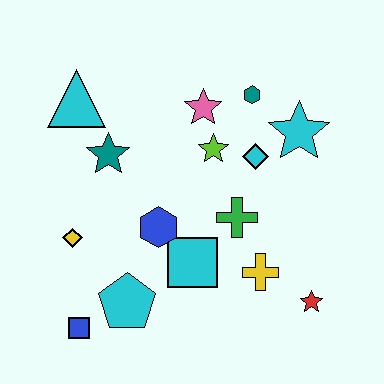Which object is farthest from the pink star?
The blue square is farthest from the pink star.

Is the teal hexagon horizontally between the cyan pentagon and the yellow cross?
Yes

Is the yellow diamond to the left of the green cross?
Yes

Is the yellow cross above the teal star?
No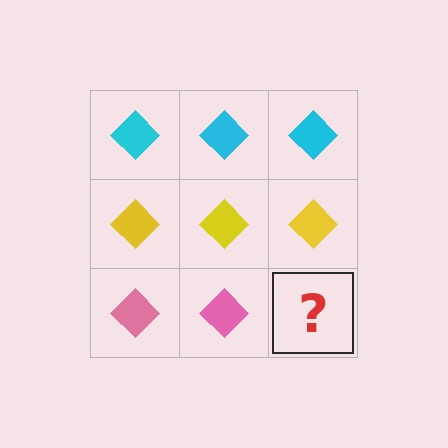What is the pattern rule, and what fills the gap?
The rule is that each row has a consistent color. The gap should be filled with a pink diamond.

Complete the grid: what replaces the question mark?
The question mark should be replaced with a pink diamond.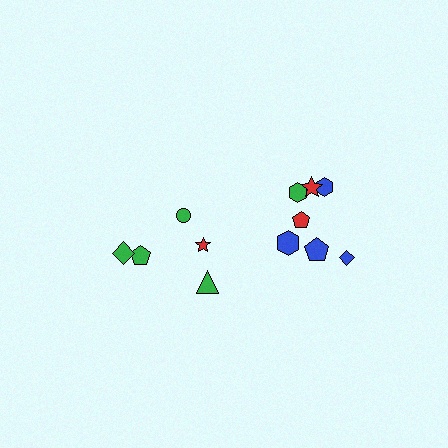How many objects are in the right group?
There are 7 objects.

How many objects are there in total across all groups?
There are 12 objects.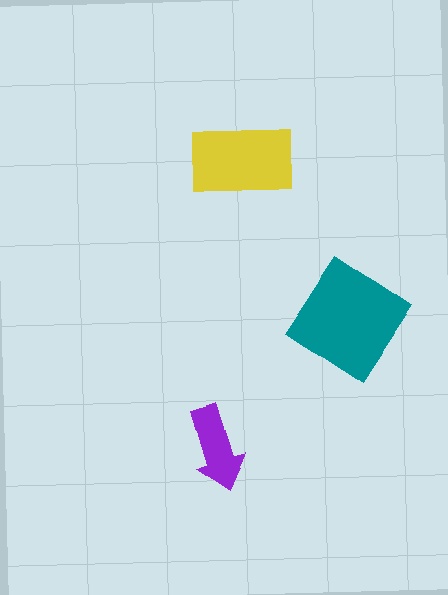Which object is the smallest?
The purple arrow.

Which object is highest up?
The yellow rectangle is topmost.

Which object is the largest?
The teal diamond.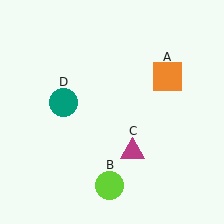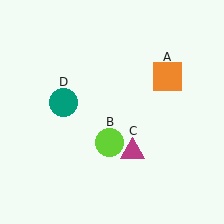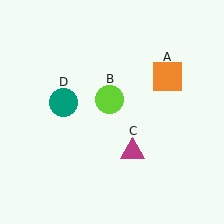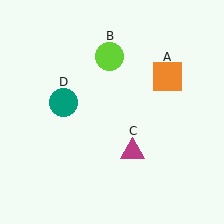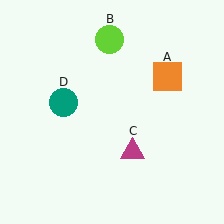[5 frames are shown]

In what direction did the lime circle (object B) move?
The lime circle (object B) moved up.